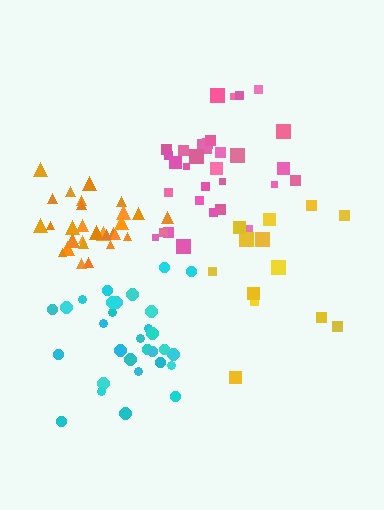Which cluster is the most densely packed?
Orange.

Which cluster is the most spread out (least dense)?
Yellow.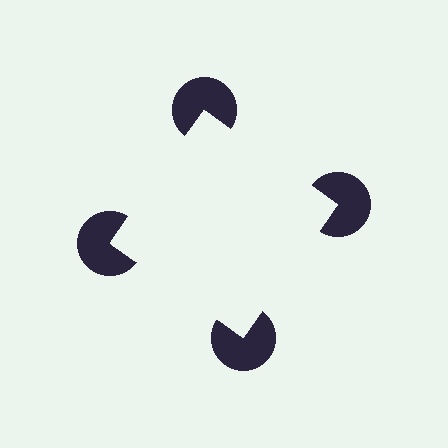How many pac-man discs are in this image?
There are 4 — one at each vertex of the illusory square.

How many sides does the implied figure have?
4 sides.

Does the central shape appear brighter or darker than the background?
It typically appears slightly brighter than the background, even though no actual brightness change is drawn.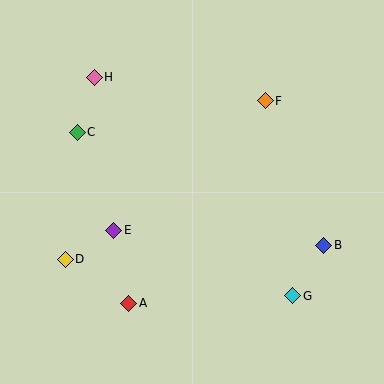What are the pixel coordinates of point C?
Point C is at (77, 132).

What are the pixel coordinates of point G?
Point G is at (293, 296).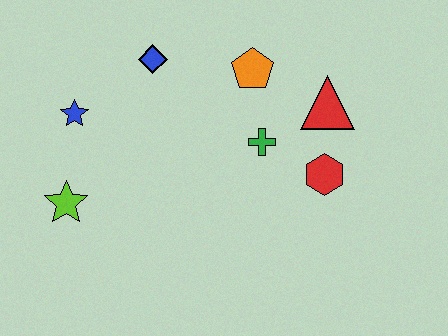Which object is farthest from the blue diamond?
The red hexagon is farthest from the blue diamond.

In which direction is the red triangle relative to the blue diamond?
The red triangle is to the right of the blue diamond.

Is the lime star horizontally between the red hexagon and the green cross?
No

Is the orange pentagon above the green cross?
Yes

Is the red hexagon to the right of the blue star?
Yes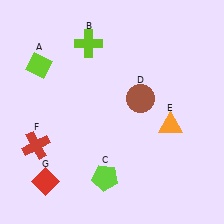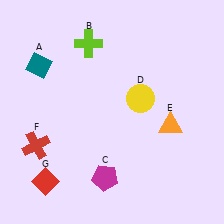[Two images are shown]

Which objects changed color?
A changed from lime to teal. C changed from lime to magenta. D changed from brown to yellow.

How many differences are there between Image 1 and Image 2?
There are 3 differences between the two images.